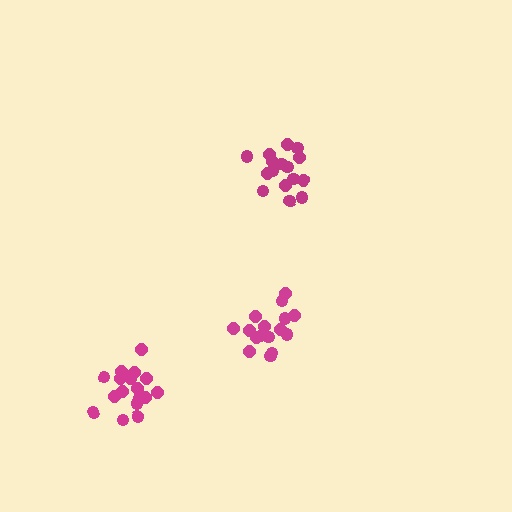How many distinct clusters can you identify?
There are 3 distinct clusters.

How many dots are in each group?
Group 1: 16 dots, Group 2: 17 dots, Group 3: 17 dots (50 total).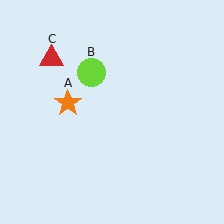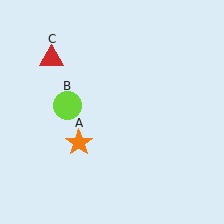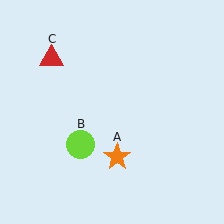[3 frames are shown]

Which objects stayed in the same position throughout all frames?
Red triangle (object C) remained stationary.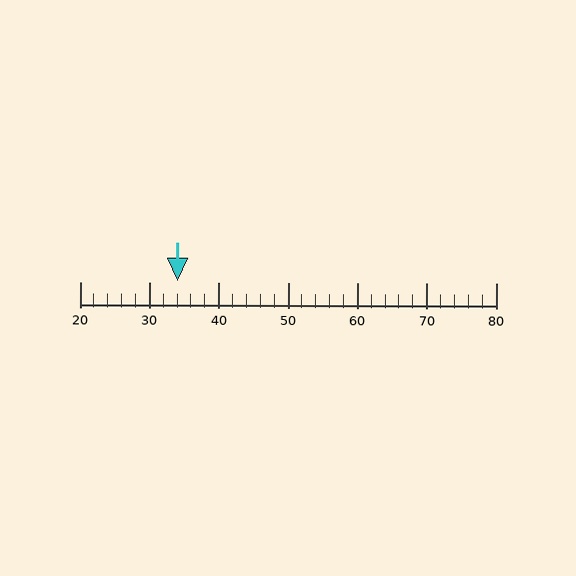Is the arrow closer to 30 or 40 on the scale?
The arrow is closer to 30.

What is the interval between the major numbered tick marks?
The major tick marks are spaced 10 units apart.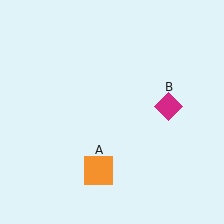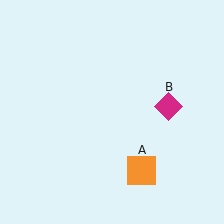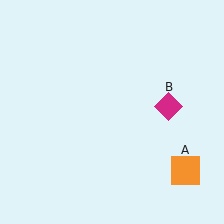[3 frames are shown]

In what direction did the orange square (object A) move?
The orange square (object A) moved right.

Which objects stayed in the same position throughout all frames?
Magenta diamond (object B) remained stationary.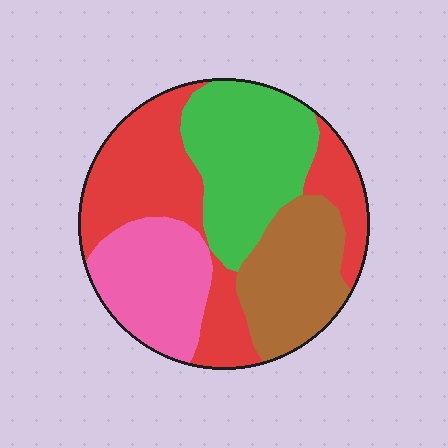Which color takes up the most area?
Red, at roughly 35%.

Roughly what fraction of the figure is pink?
Pink covers 20% of the figure.